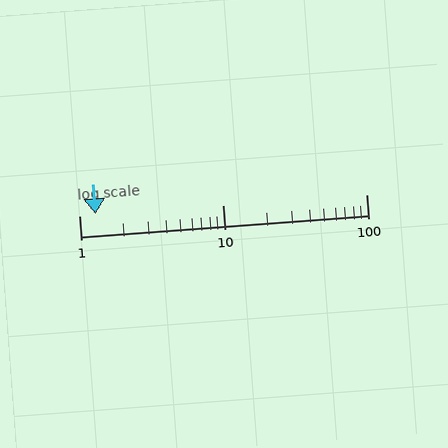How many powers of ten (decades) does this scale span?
The scale spans 2 decades, from 1 to 100.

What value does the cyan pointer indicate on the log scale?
The pointer indicates approximately 1.3.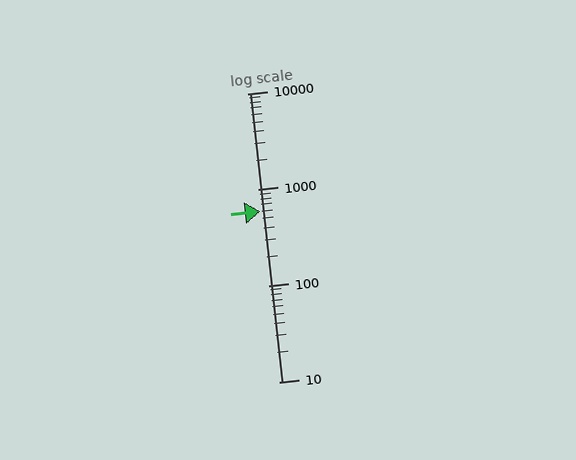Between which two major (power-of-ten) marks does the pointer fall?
The pointer is between 100 and 1000.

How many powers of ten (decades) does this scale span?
The scale spans 3 decades, from 10 to 10000.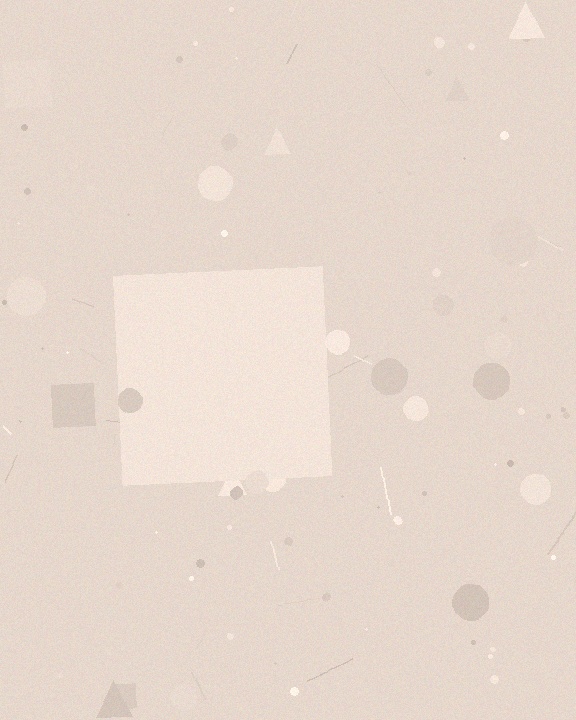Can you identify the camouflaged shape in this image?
The camouflaged shape is a square.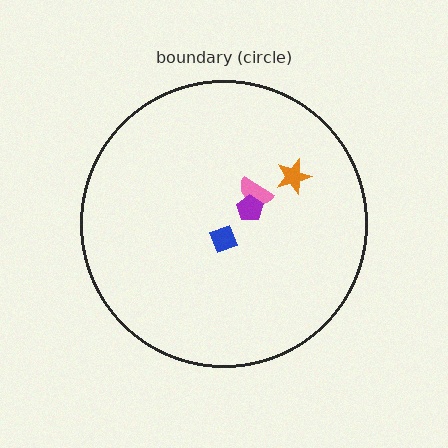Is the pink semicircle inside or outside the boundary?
Inside.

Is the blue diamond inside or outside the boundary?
Inside.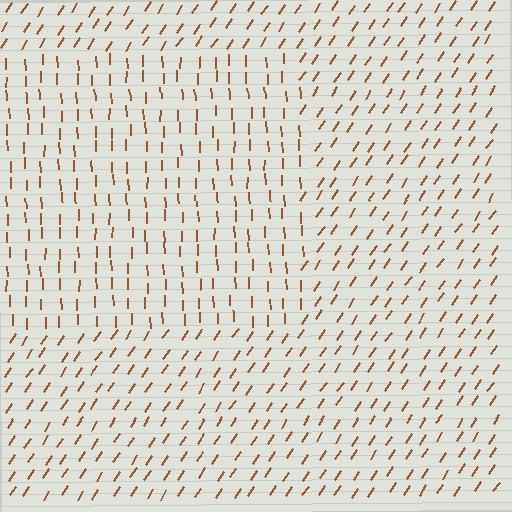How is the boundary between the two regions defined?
The boundary is defined purely by a change in line orientation (approximately 35 degrees difference). All lines are the same color and thickness.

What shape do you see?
I see a rectangle.